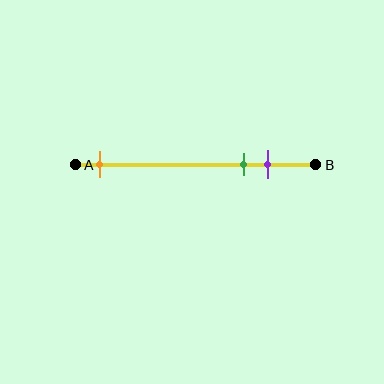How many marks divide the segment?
There are 3 marks dividing the segment.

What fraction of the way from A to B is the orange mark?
The orange mark is approximately 10% (0.1) of the way from A to B.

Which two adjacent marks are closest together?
The green and purple marks are the closest adjacent pair.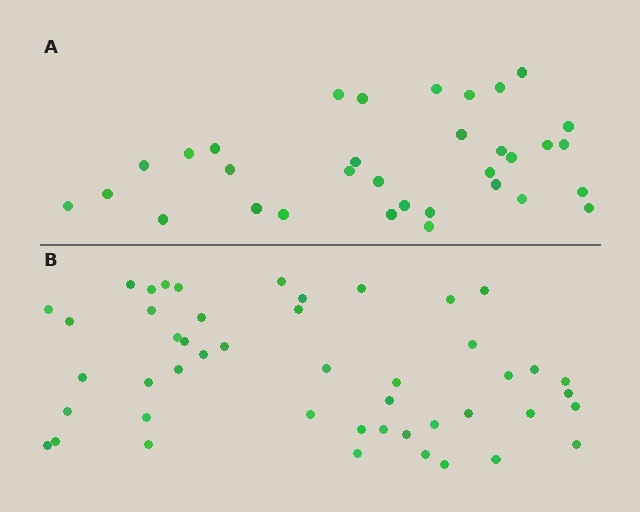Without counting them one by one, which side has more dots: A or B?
Region B (the bottom region) has more dots.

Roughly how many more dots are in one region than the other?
Region B has approximately 15 more dots than region A.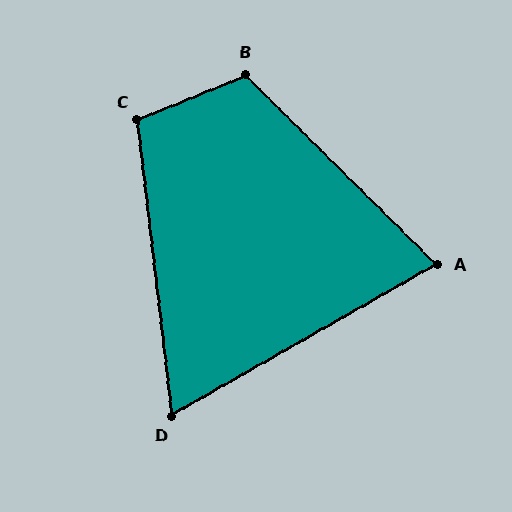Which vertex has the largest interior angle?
B, at approximately 113 degrees.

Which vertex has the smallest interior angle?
D, at approximately 67 degrees.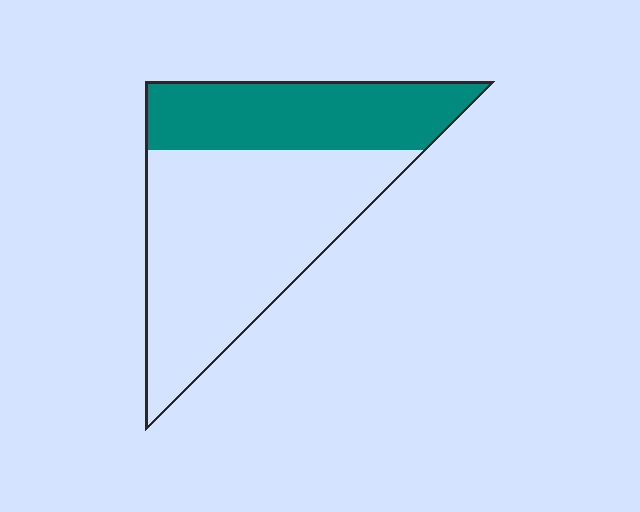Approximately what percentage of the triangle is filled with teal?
Approximately 35%.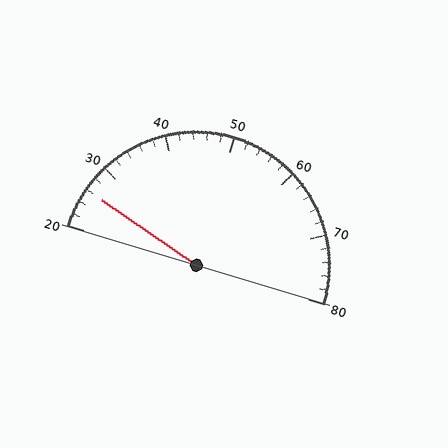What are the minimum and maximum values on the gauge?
The gauge ranges from 20 to 80.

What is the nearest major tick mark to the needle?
The nearest major tick mark is 30.